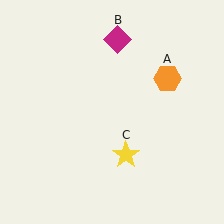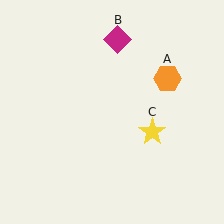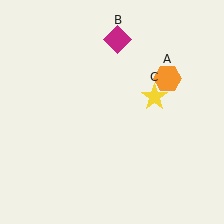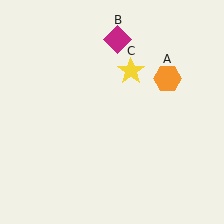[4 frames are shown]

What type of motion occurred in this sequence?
The yellow star (object C) rotated counterclockwise around the center of the scene.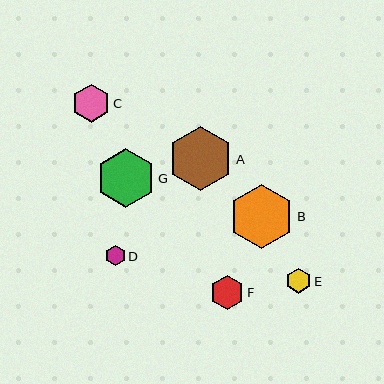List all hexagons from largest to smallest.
From largest to smallest: B, A, G, C, F, E, D.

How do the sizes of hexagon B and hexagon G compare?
Hexagon B and hexagon G are approximately the same size.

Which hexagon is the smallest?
Hexagon D is the smallest with a size of approximately 21 pixels.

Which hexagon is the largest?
Hexagon B is the largest with a size of approximately 65 pixels.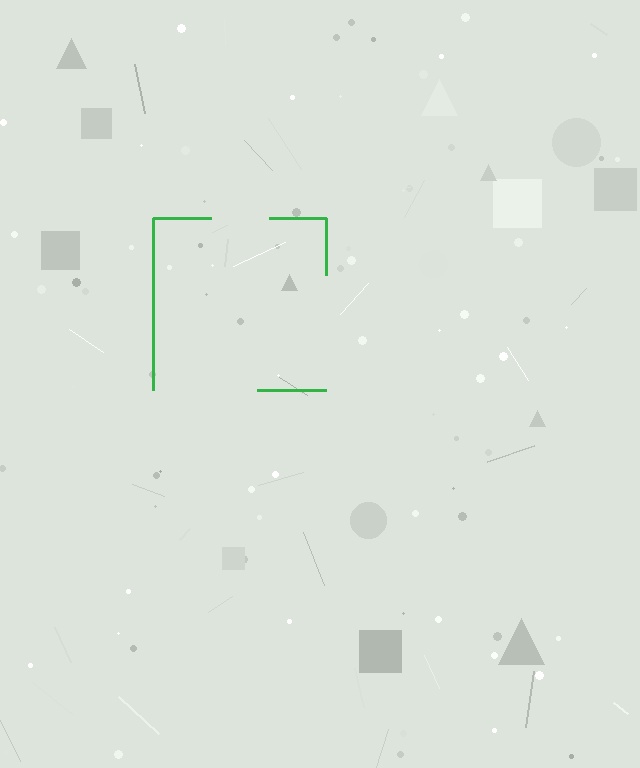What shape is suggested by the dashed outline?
The dashed outline suggests a square.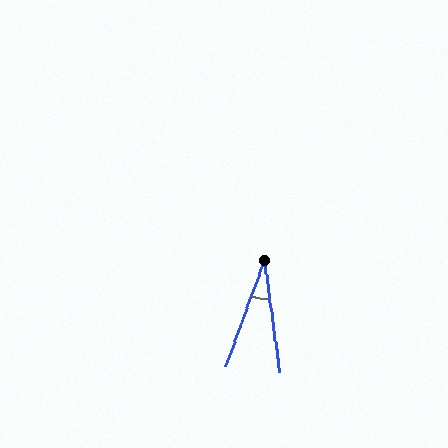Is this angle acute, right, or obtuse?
It is acute.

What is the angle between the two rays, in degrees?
Approximately 28 degrees.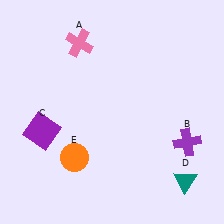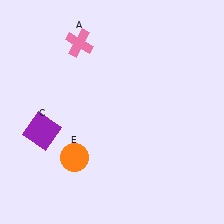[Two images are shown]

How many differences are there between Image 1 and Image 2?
There are 2 differences between the two images.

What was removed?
The purple cross (B), the teal triangle (D) were removed in Image 2.